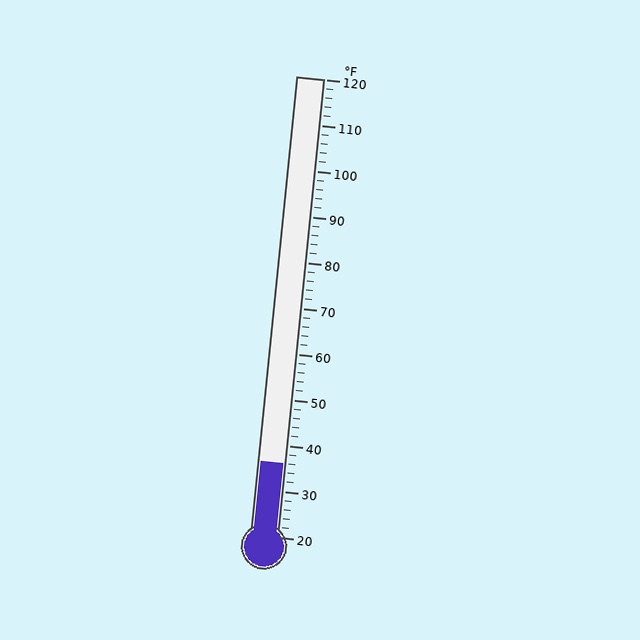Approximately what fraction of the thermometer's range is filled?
The thermometer is filled to approximately 15% of its range.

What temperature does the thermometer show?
The thermometer shows approximately 36°F.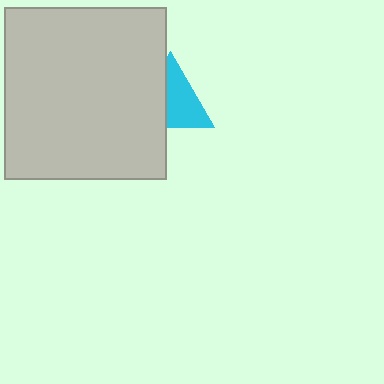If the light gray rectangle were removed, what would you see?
You would see the complete cyan triangle.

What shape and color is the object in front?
The object in front is a light gray rectangle.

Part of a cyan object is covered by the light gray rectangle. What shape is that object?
It is a triangle.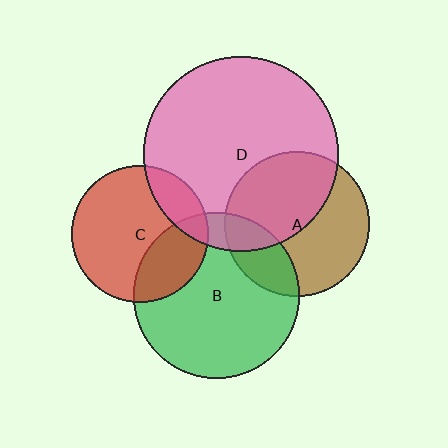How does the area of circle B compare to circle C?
Approximately 1.5 times.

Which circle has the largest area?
Circle D (pink).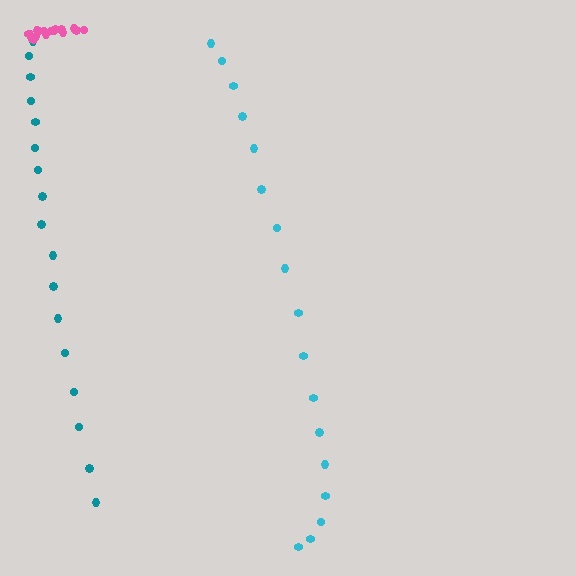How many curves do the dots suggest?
There are 3 distinct paths.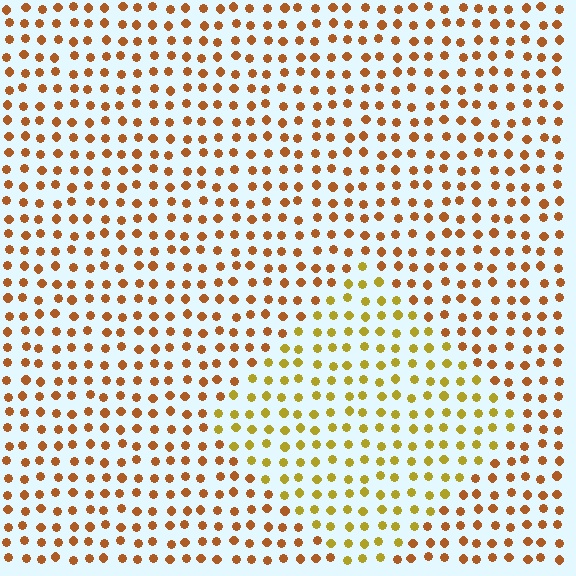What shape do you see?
I see a diamond.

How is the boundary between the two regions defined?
The boundary is defined purely by a slight shift in hue (about 31 degrees). Spacing, size, and orientation are identical on both sides.